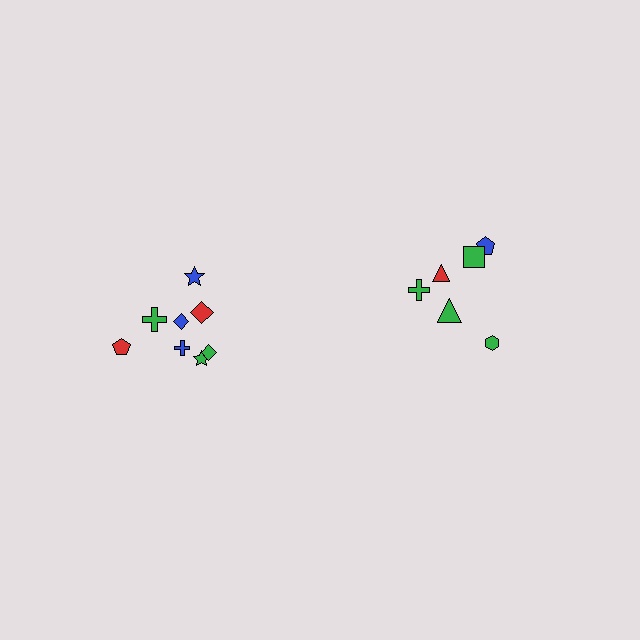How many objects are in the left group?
There are 8 objects.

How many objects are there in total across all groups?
There are 14 objects.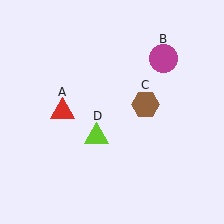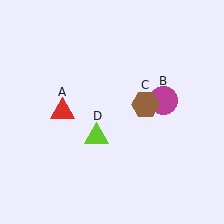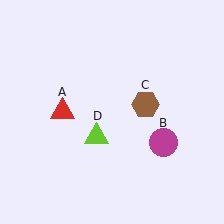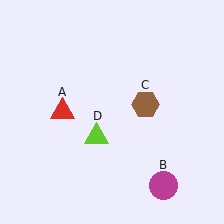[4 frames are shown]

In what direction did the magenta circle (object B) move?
The magenta circle (object B) moved down.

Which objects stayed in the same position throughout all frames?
Red triangle (object A) and brown hexagon (object C) and lime triangle (object D) remained stationary.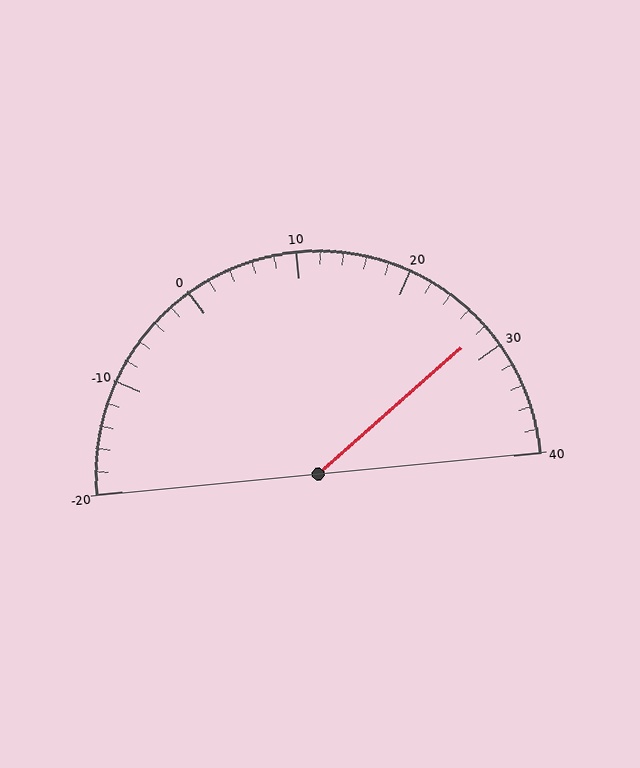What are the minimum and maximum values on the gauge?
The gauge ranges from -20 to 40.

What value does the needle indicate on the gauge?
The needle indicates approximately 28.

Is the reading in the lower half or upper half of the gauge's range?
The reading is in the upper half of the range (-20 to 40).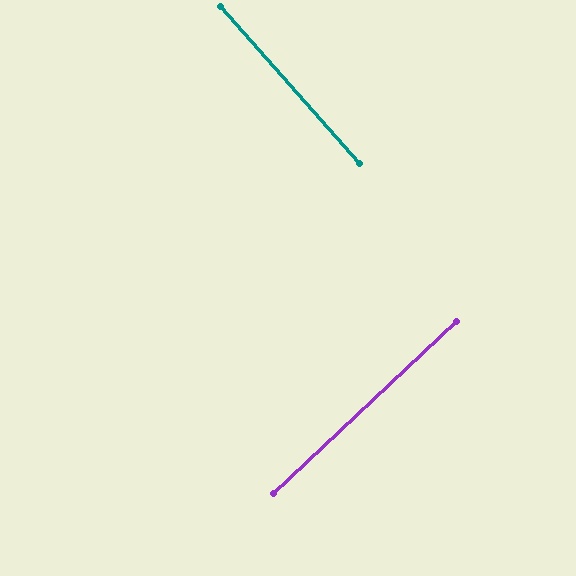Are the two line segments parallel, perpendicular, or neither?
Perpendicular — they meet at approximately 88°.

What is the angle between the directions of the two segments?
Approximately 88 degrees.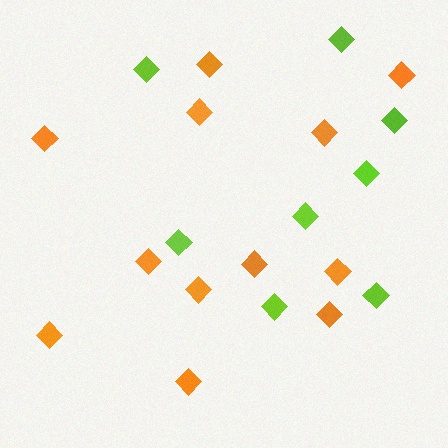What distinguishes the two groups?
There are 2 groups: one group of lime diamonds (8) and one group of orange diamonds (12).